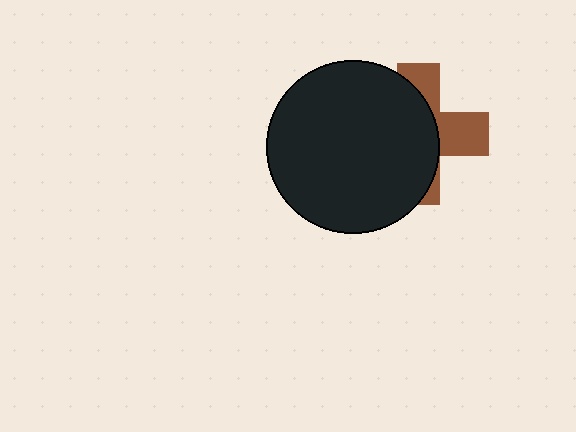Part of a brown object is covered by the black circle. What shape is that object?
It is a cross.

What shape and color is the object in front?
The object in front is a black circle.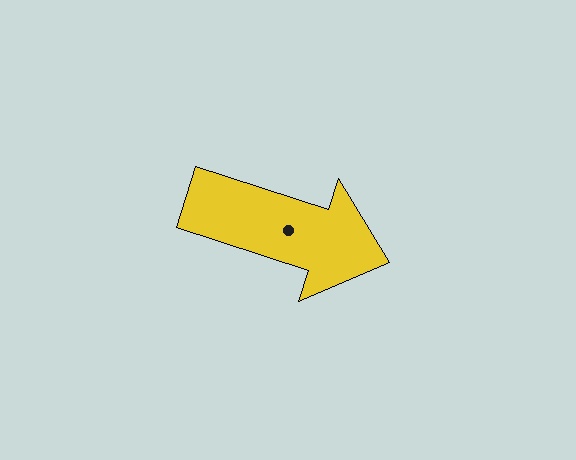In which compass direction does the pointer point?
East.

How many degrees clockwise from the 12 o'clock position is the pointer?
Approximately 108 degrees.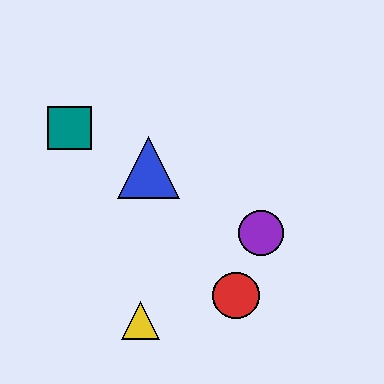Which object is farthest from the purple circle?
The teal square is farthest from the purple circle.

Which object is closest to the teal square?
The blue triangle is closest to the teal square.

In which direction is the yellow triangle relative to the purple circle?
The yellow triangle is to the left of the purple circle.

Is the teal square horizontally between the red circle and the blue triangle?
No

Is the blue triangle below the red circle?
No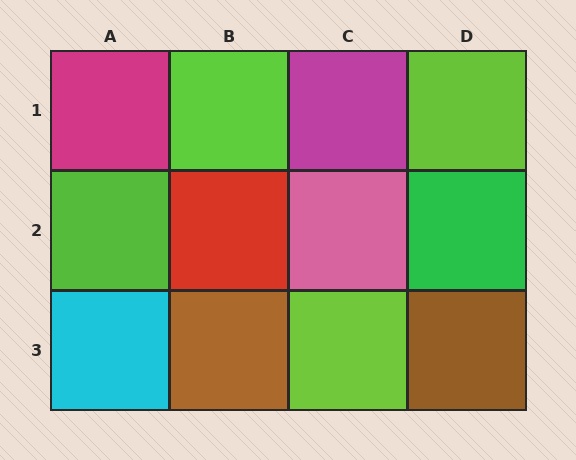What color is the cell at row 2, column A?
Lime.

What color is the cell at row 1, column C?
Magenta.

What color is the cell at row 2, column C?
Pink.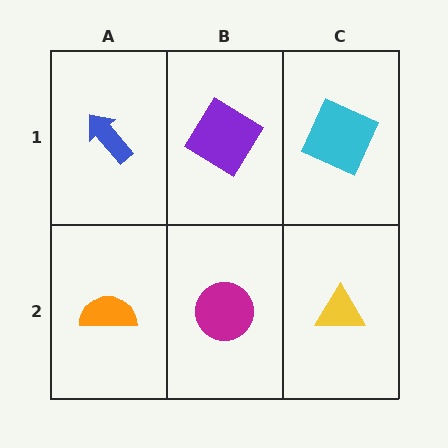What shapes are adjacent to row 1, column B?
A magenta circle (row 2, column B), a blue arrow (row 1, column A), a cyan square (row 1, column C).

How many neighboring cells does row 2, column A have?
2.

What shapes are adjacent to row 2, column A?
A blue arrow (row 1, column A), a magenta circle (row 2, column B).